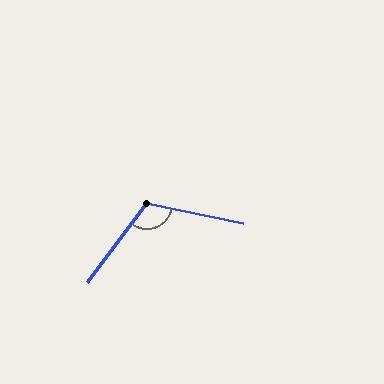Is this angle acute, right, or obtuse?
It is obtuse.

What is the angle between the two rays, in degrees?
Approximately 115 degrees.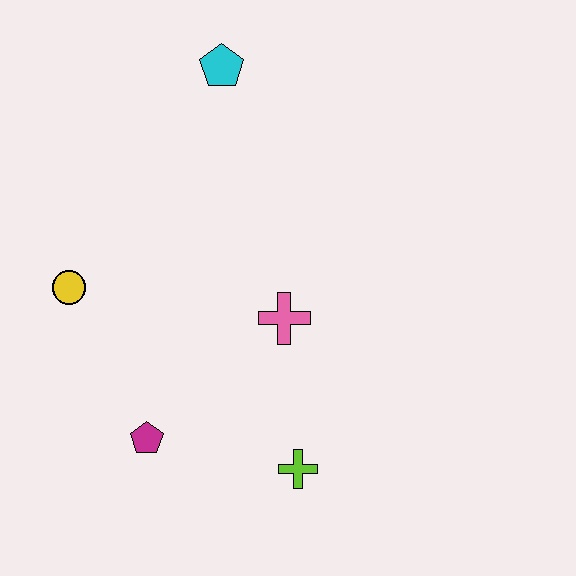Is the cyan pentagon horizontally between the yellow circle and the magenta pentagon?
No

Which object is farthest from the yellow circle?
The lime cross is farthest from the yellow circle.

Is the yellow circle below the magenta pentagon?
No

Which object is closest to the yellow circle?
The magenta pentagon is closest to the yellow circle.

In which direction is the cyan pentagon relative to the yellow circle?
The cyan pentagon is above the yellow circle.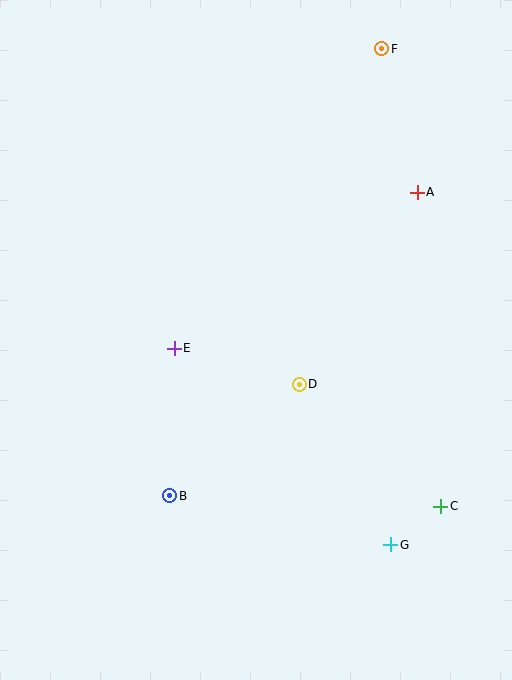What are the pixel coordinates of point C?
Point C is at (441, 506).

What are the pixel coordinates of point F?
Point F is at (382, 49).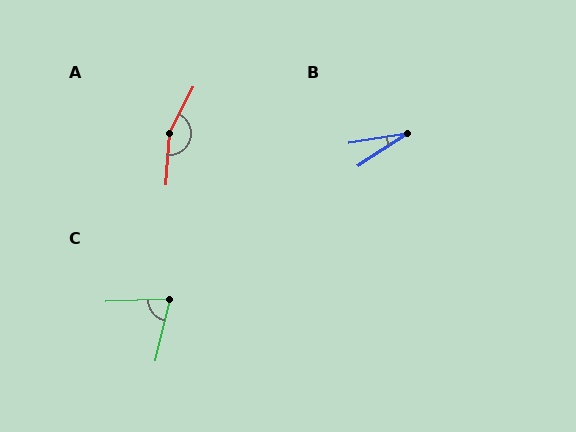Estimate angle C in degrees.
Approximately 75 degrees.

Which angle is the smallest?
B, at approximately 24 degrees.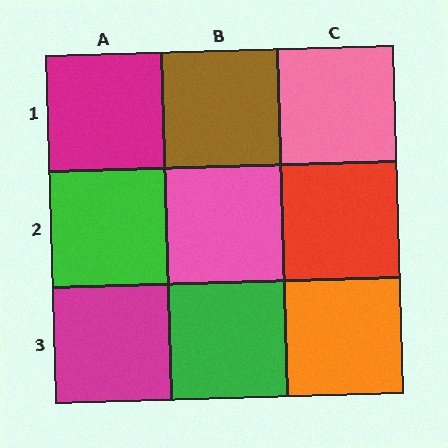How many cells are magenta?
2 cells are magenta.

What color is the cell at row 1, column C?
Pink.